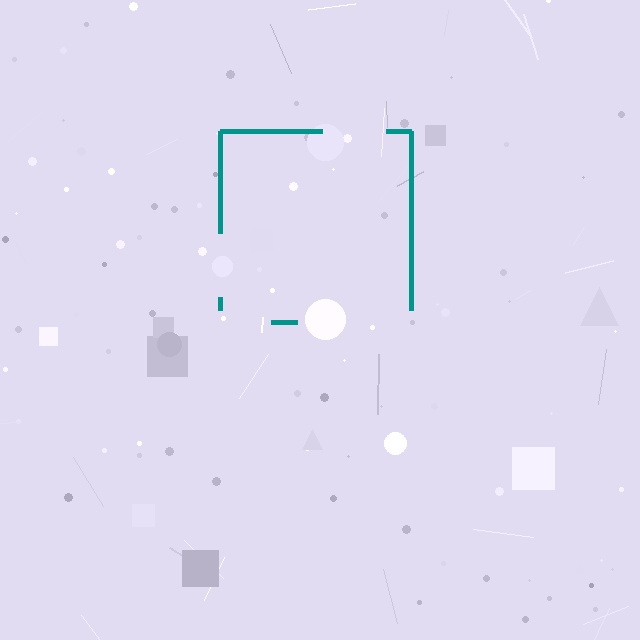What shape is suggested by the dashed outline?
The dashed outline suggests a square.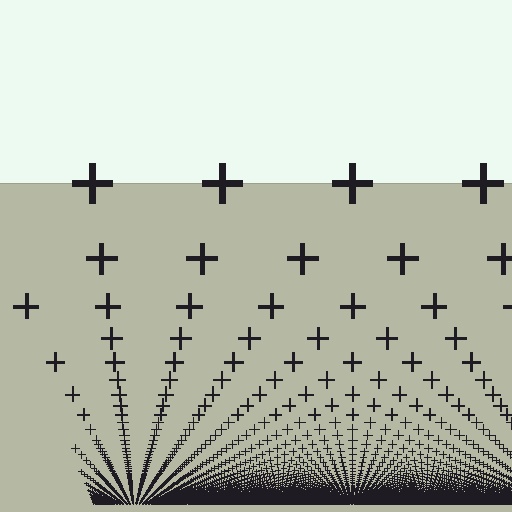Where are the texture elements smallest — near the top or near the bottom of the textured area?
Near the bottom.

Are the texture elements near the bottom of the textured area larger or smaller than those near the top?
Smaller. The gradient is inverted — elements near the bottom are smaller and denser.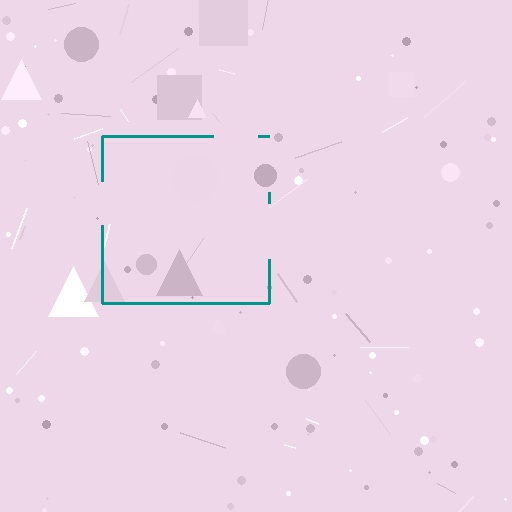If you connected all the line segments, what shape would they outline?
They would outline a square.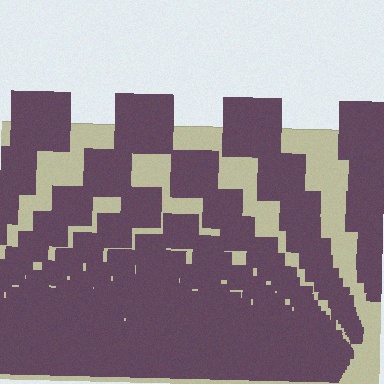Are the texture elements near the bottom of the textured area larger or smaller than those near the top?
Smaller. The gradient is inverted — elements near the bottom are smaller and denser.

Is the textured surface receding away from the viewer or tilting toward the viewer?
The surface appears to tilt toward the viewer. Texture elements get larger and sparser toward the top.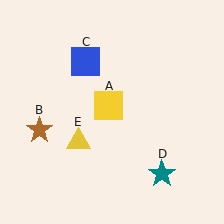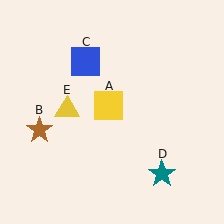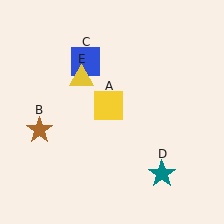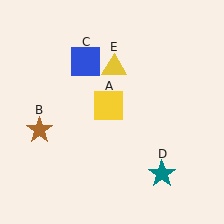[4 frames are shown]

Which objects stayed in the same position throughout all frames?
Yellow square (object A) and brown star (object B) and blue square (object C) and teal star (object D) remained stationary.